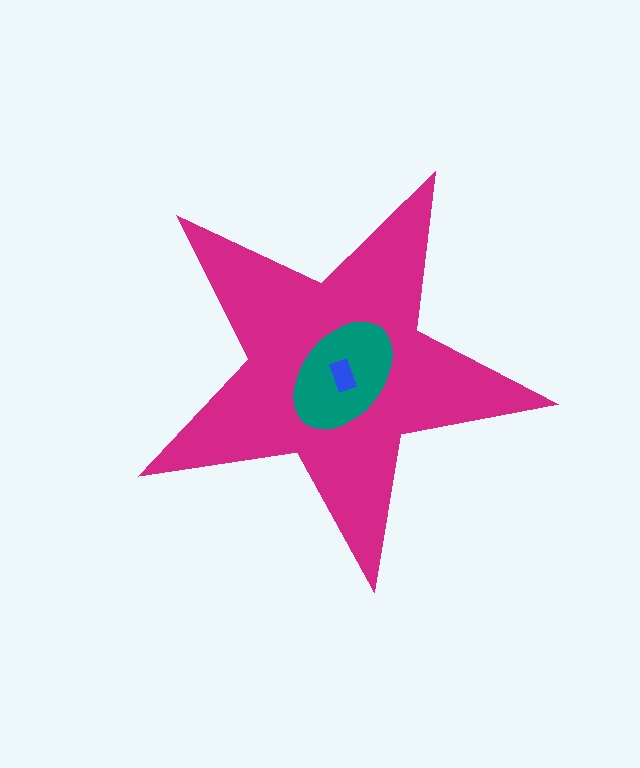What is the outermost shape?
The magenta star.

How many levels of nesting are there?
3.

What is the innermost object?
The blue rectangle.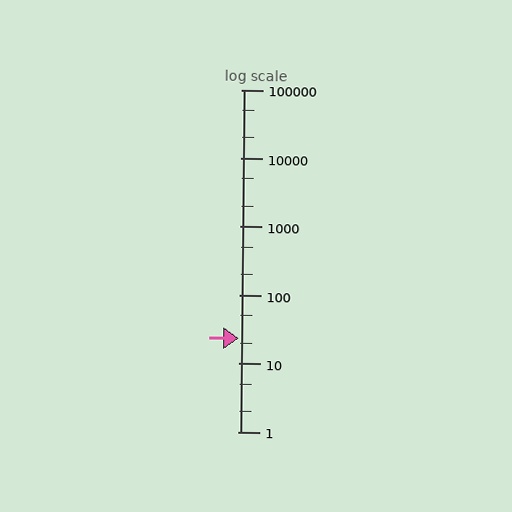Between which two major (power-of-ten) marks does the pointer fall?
The pointer is between 10 and 100.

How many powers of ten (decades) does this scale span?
The scale spans 5 decades, from 1 to 100000.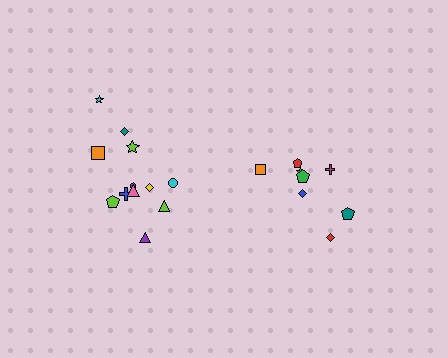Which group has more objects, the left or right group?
The left group.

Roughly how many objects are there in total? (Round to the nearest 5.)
Roughly 20 objects in total.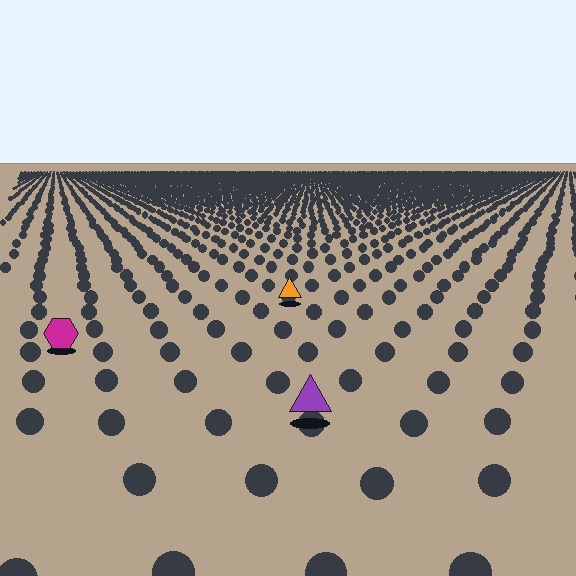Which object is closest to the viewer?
The purple triangle is closest. The texture marks near it are larger and more spread out.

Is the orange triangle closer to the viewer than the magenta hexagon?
No. The magenta hexagon is closer — you can tell from the texture gradient: the ground texture is coarser near it.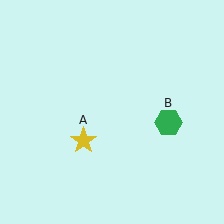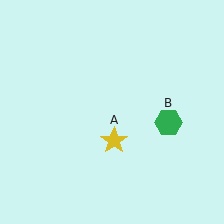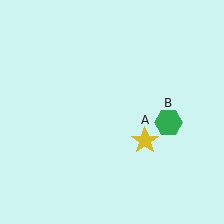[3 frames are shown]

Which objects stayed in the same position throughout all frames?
Green hexagon (object B) remained stationary.